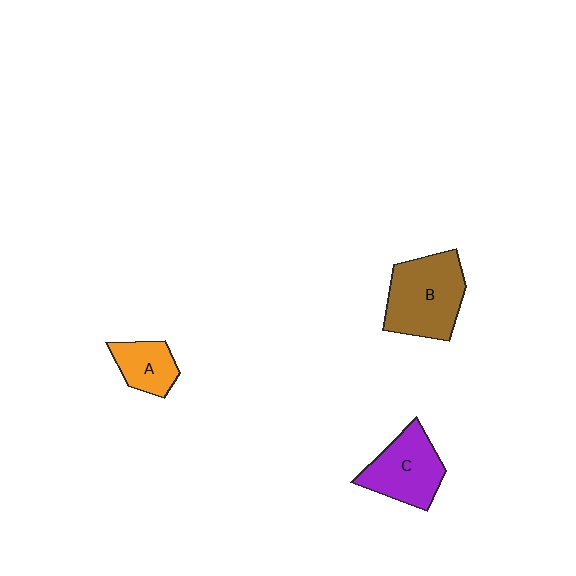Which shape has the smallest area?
Shape A (orange).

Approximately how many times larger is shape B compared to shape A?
Approximately 2.0 times.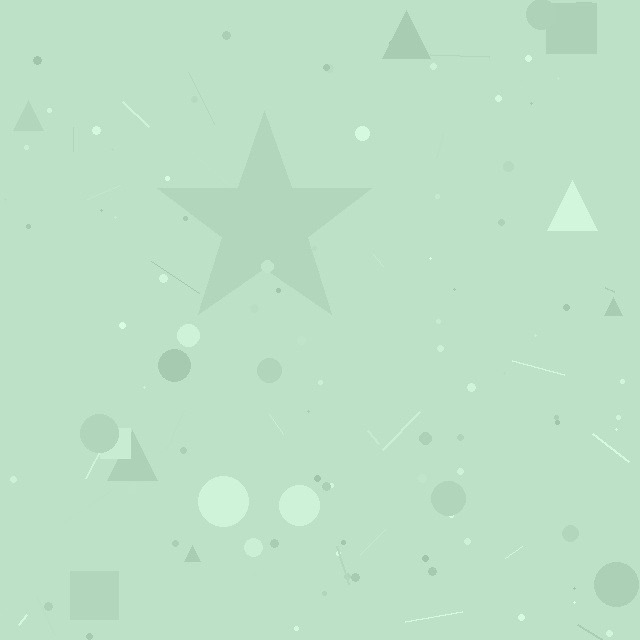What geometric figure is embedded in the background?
A star is embedded in the background.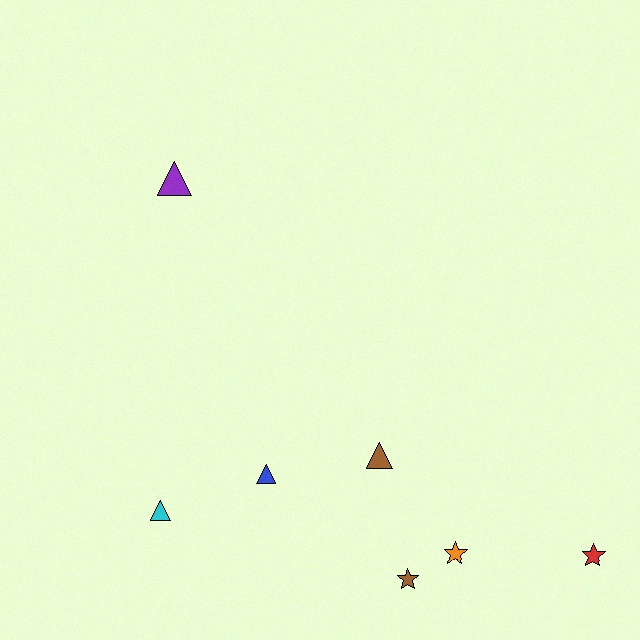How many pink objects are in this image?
There are no pink objects.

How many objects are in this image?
There are 7 objects.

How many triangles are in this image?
There are 4 triangles.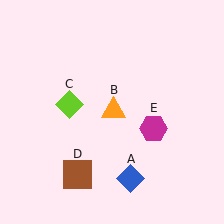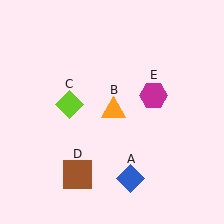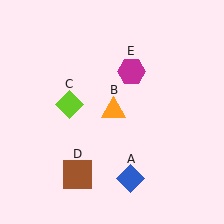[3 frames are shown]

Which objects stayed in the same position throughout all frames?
Blue diamond (object A) and orange triangle (object B) and lime diamond (object C) and brown square (object D) remained stationary.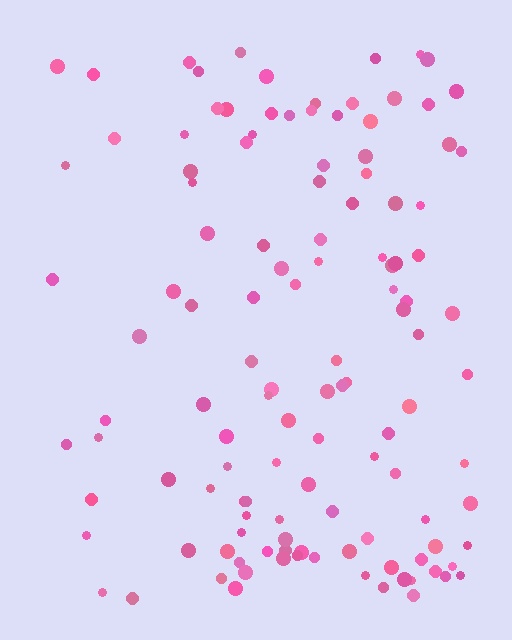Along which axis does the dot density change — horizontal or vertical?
Horizontal.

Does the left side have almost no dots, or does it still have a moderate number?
Still a moderate number, just noticeably fewer than the right.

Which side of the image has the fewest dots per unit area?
The left.